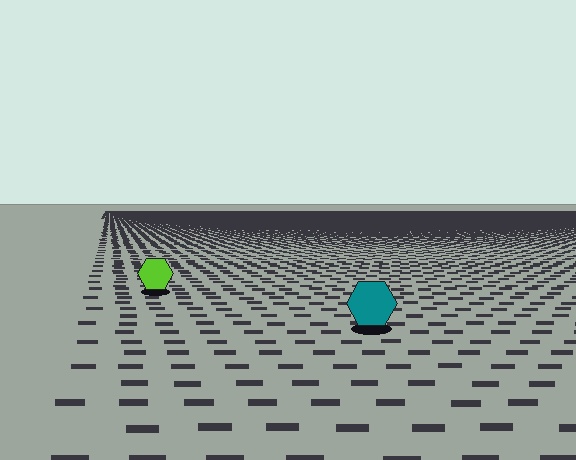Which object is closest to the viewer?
The teal hexagon is closest. The texture marks near it are larger and more spread out.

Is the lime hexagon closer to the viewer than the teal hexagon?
No. The teal hexagon is closer — you can tell from the texture gradient: the ground texture is coarser near it.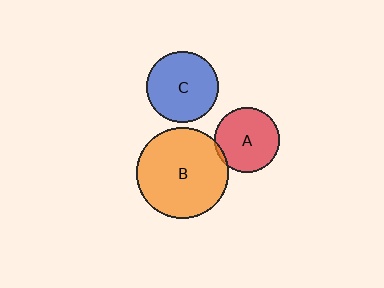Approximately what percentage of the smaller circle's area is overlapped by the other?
Approximately 5%.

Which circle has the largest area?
Circle B (orange).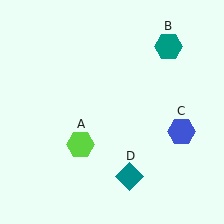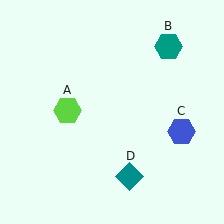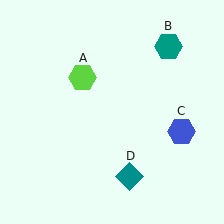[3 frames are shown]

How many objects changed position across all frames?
1 object changed position: lime hexagon (object A).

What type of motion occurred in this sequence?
The lime hexagon (object A) rotated clockwise around the center of the scene.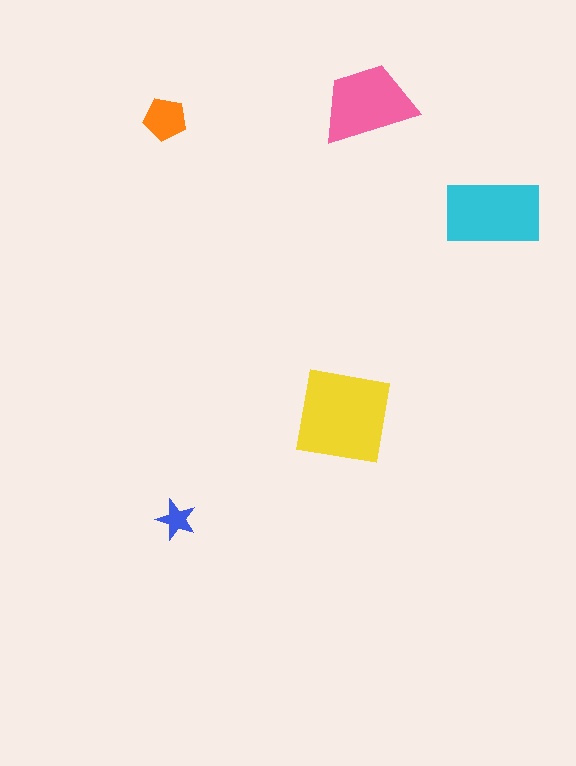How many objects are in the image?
There are 5 objects in the image.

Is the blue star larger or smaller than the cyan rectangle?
Smaller.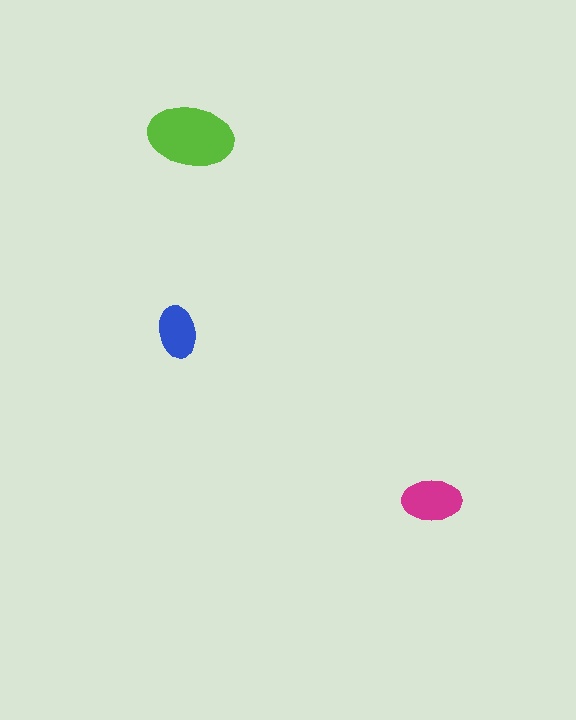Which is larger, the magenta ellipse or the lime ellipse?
The lime one.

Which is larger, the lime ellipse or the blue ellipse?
The lime one.